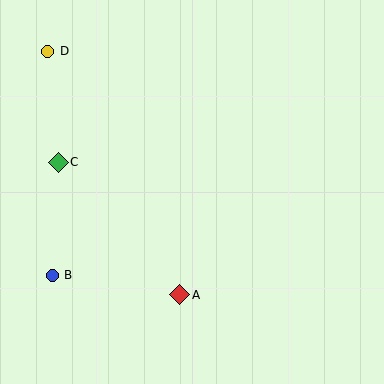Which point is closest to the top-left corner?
Point D is closest to the top-left corner.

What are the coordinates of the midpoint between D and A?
The midpoint between D and A is at (114, 173).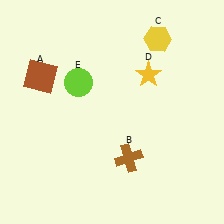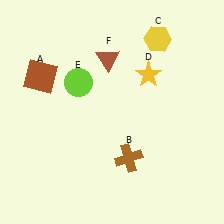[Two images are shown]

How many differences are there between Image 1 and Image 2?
There is 1 difference between the two images.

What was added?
A brown triangle (F) was added in Image 2.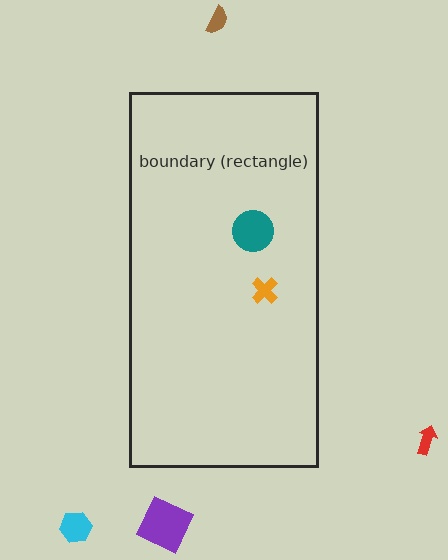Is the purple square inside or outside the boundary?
Outside.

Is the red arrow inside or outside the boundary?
Outside.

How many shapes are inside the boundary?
2 inside, 4 outside.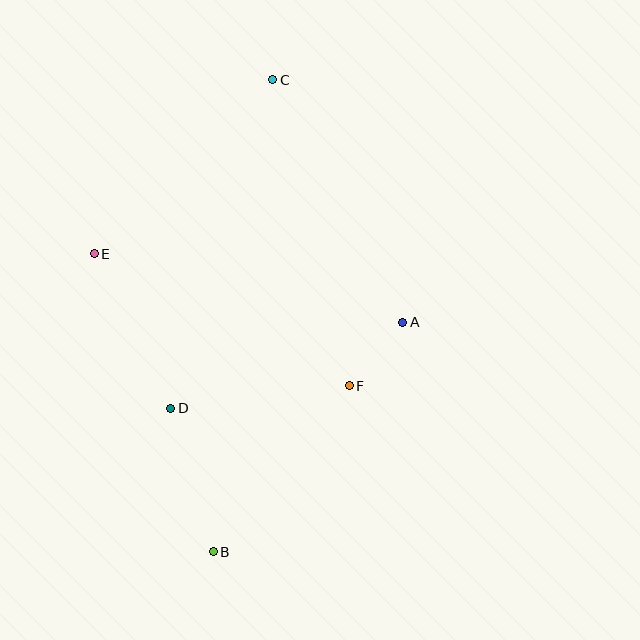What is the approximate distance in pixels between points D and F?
The distance between D and F is approximately 180 pixels.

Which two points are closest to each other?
Points A and F are closest to each other.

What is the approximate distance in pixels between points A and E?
The distance between A and E is approximately 316 pixels.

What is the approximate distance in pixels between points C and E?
The distance between C and E is approximately 249 pixels.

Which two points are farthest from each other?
Points B and C are farthest from each other.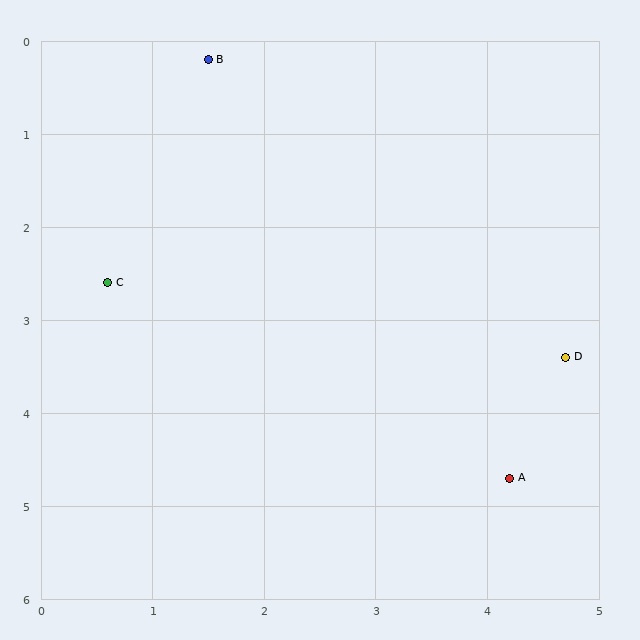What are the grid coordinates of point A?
Point A is at approximately (4.2, 4.7).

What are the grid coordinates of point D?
Point D is at approximately (4.7, 3.4).